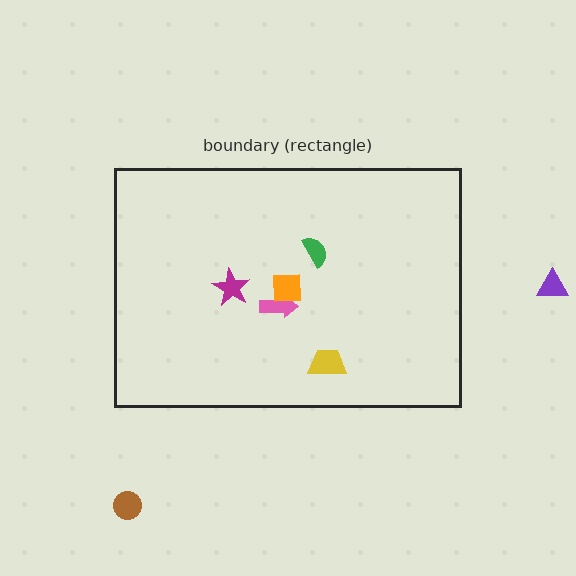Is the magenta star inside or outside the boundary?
Inside.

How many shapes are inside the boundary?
5 inside, 2 outside.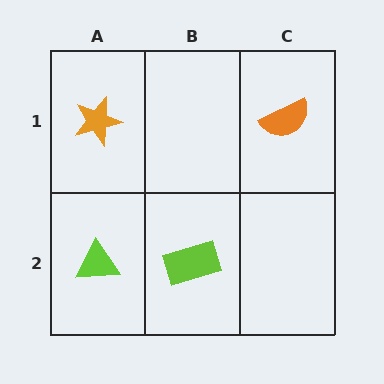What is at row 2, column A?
A lime triangle.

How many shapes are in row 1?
2 shapes.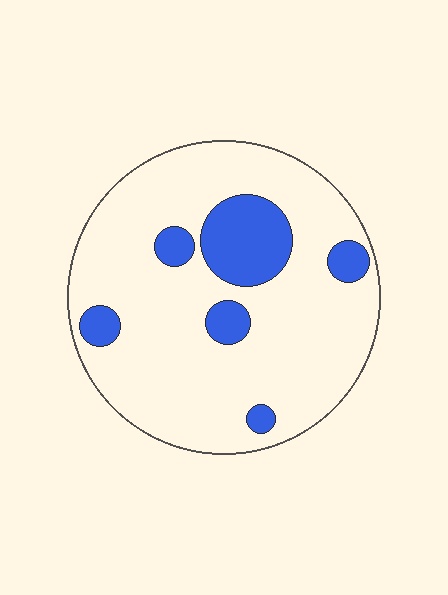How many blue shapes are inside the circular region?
6.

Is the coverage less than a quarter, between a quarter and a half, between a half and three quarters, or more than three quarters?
Less than a quarter.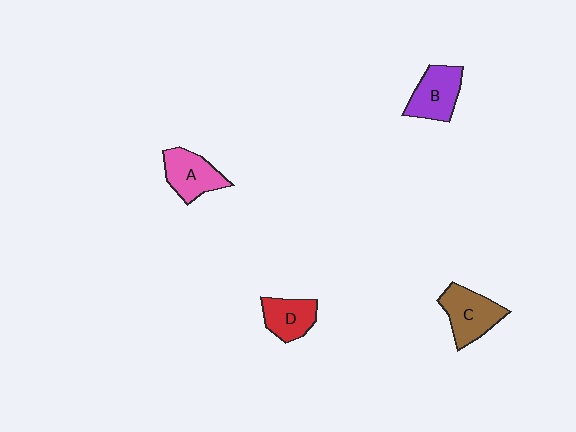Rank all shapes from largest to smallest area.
From largest to smallest: C (brown), B (purple), A (pink), D (red).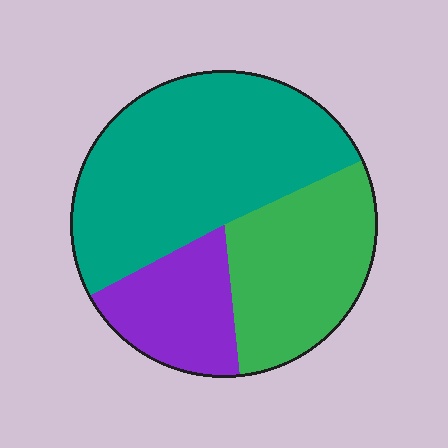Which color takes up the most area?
Teal, at roughly 50%.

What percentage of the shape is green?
Green takes up between a quarter and a half of the shape.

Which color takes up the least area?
Purple, at roughly 20%.